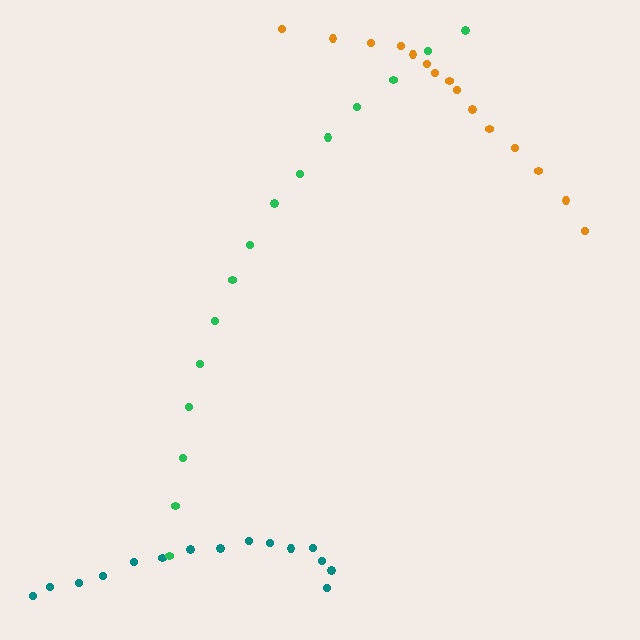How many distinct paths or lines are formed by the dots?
There are 3 distinct paths.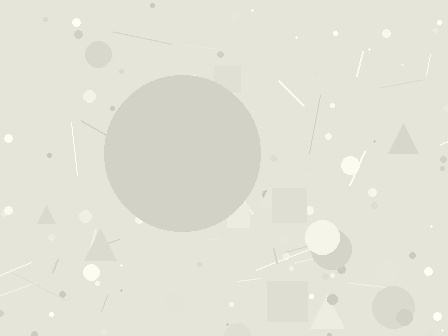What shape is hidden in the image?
A circle is hidden in the image.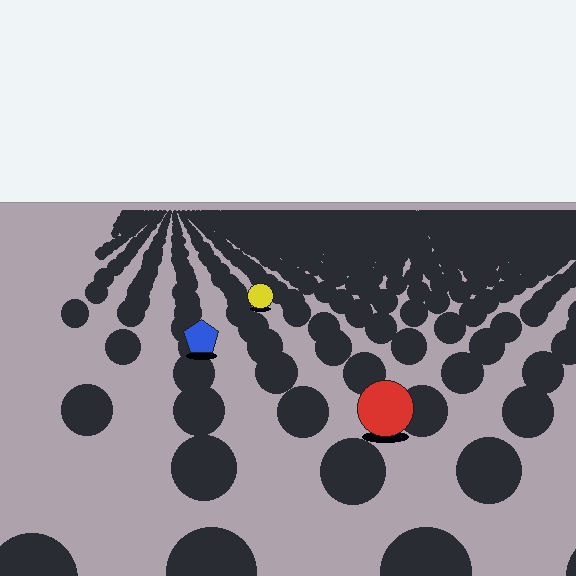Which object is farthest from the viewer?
The yellow circle is farthest from the viewer. It appears smaller and the ground texture around it is denser.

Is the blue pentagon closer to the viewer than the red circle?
No. The red circle is closer — you can tell from the texture gradient: the ground texture is coarser near it.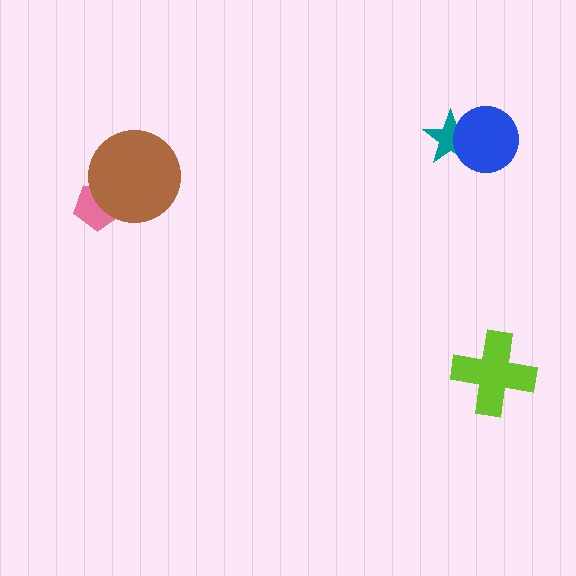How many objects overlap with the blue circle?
1 object overlaps with the blue circle.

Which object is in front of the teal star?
The blue circle is in front of the teal star.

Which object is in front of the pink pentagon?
The brown circle is in front of the pink pentagon.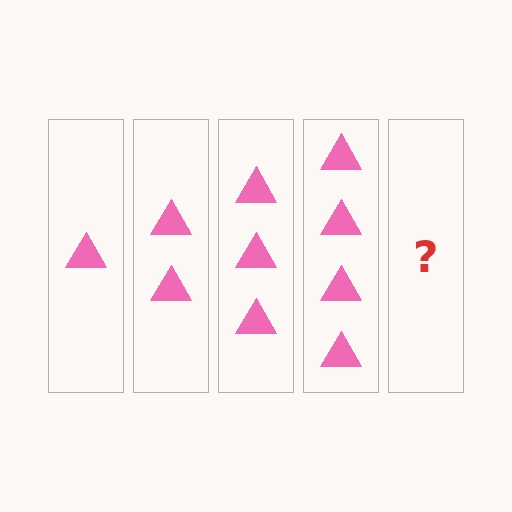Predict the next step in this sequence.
The next step is 5 triangles.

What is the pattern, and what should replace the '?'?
The pattern is that each step adds one more triangle. The '?' should be 5 triangles.